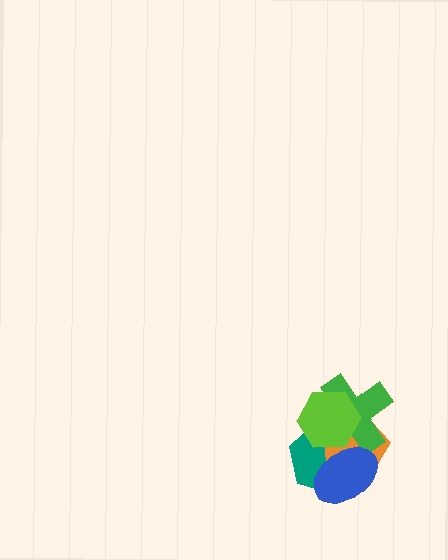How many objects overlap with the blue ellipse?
4 objects overlap with the blue ellipse.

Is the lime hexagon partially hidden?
Yes, it is partially covered by another shape.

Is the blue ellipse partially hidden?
No, no other shape covers it.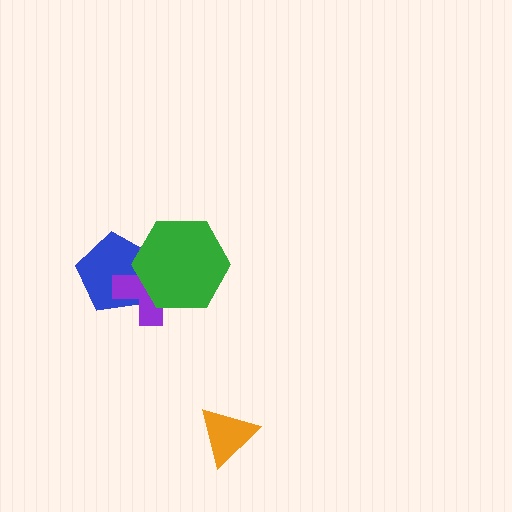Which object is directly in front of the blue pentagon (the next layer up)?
The purple cross is directly in front of the blue pentagon.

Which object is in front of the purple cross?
The green hexagon is in front of the purple cross.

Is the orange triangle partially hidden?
No, no other shape covers it.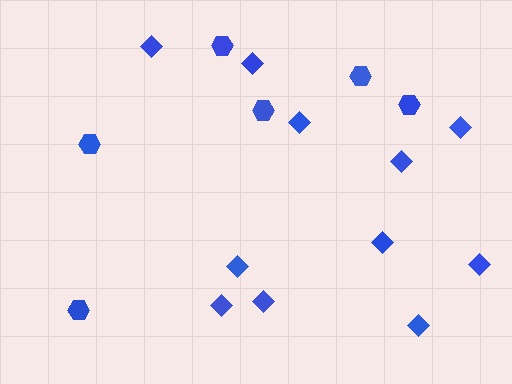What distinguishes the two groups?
There are 2 groups: one group of diamonds (11) and one group of hexagons (6).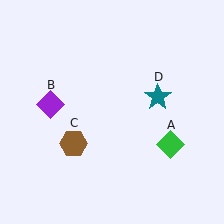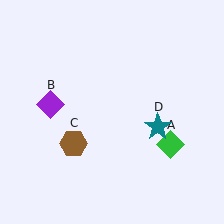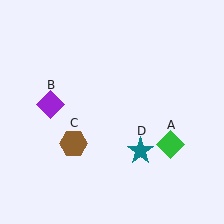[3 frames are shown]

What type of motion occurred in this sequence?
The teal star (object D) rotated clockwise around the center of the scene.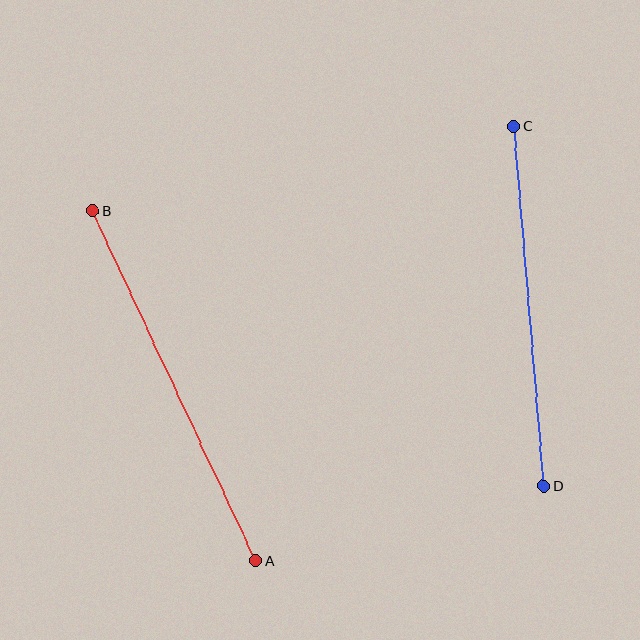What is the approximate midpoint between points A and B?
The midpoint is at approximately (174, 386) pixels.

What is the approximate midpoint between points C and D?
The midpoint is at approximately (528, 306) pixels.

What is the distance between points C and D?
The distance is approximately 361 pixels.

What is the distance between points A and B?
The distance is approximately 386 pixels.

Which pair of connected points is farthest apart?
Points A and B are farthest apart.